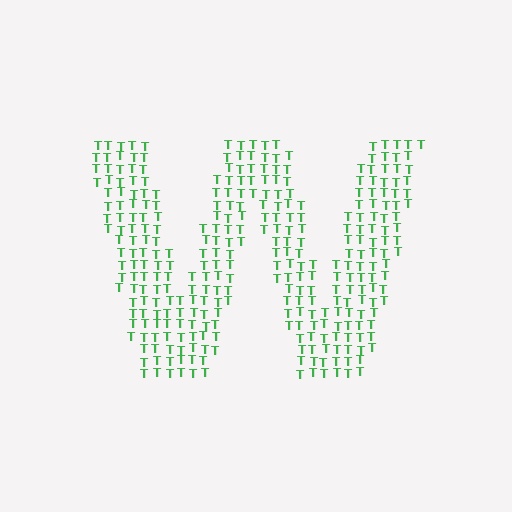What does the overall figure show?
The overall figure shows the letter W.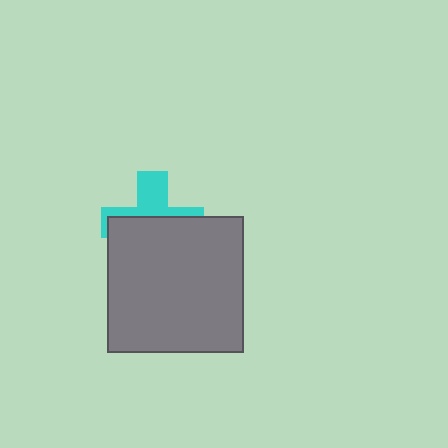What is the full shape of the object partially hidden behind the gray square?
The partially hidden object is a cyan cross.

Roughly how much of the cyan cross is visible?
A small part of it is visible (roughly 39%).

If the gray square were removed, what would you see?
You would see the complete cyan cross.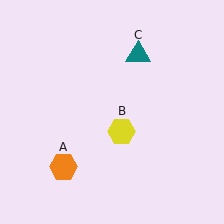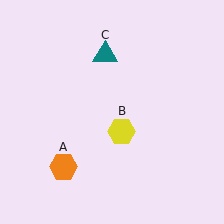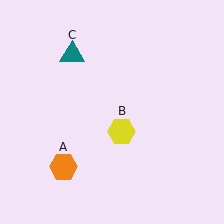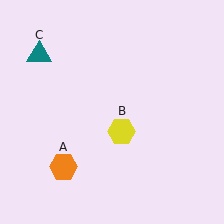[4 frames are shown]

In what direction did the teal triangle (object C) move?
The teal triangle (object C) moved left.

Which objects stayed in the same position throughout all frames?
Orange hexagon (object A) and yellow hexagon (object B) remained stationary.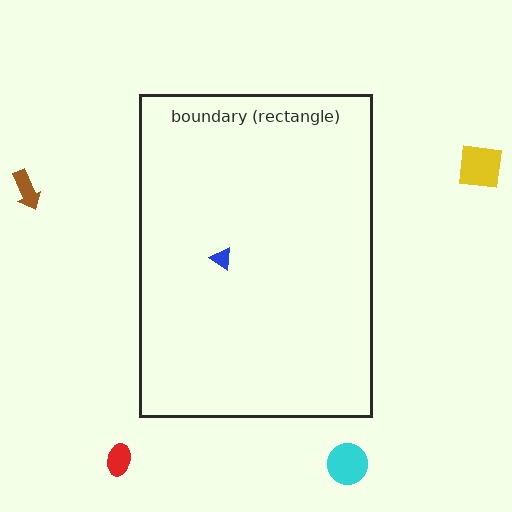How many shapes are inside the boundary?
1 inside, 4 outside.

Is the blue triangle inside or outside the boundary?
Inside.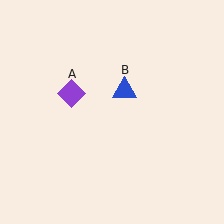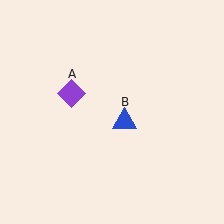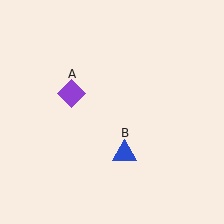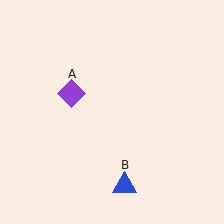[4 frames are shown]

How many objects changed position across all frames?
1 object changed position: blue triangle (object B).